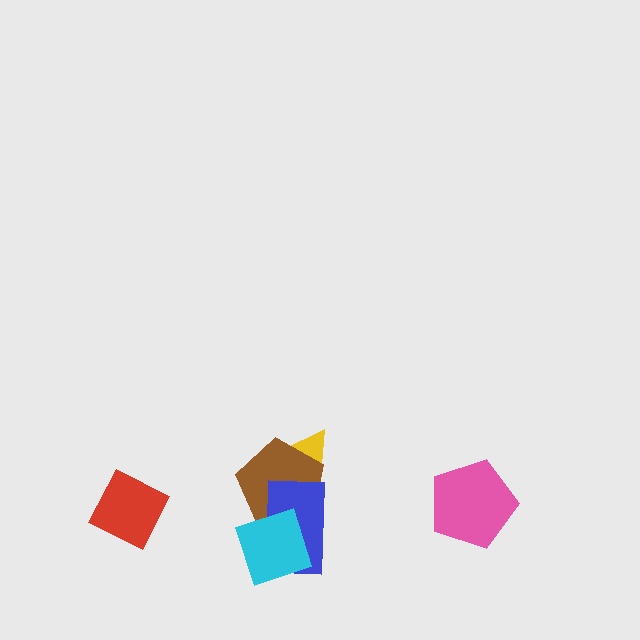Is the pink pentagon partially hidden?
No, no other shape covers it.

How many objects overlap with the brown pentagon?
3 objects overlap with the brown pentagon.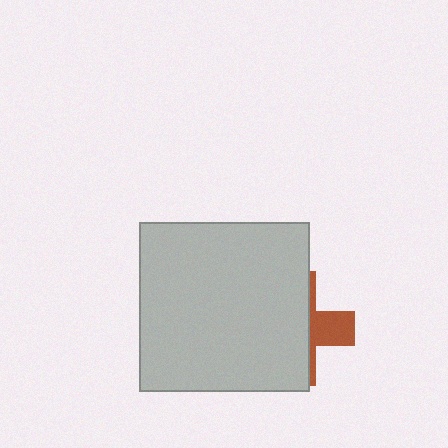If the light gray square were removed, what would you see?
You would see the complete brown cross.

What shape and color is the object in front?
The object in front is a light gray square.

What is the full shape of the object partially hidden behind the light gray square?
The partially hidden object is a brown cross.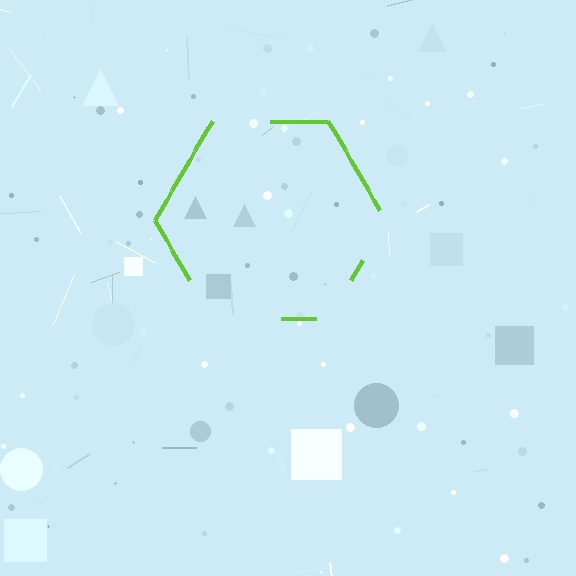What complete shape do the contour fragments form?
The contour fragments form a hexagon.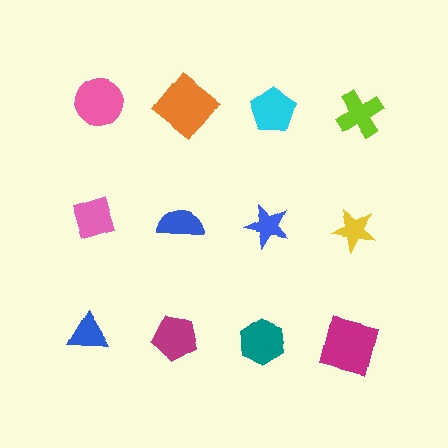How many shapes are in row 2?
4 shapes.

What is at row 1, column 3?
A cyan pentagon.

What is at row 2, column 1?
A pink diamond.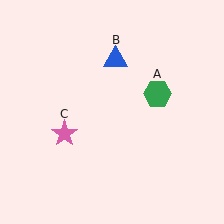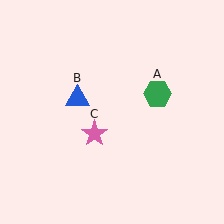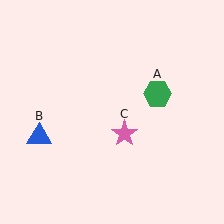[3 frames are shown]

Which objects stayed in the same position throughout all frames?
Green hexagon (object A) remained stationary.